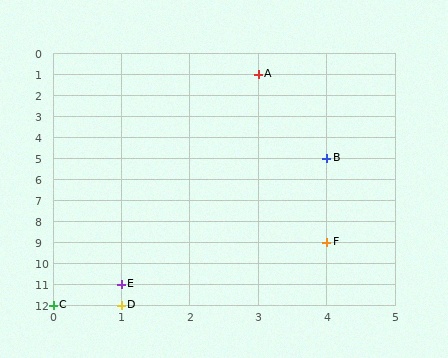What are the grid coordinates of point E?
Point E is at grid coordinates (1, 11).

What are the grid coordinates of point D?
Point D is at grid coordinates (1, 12).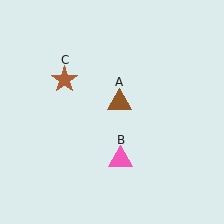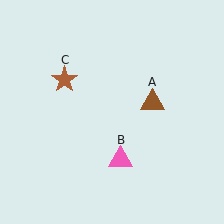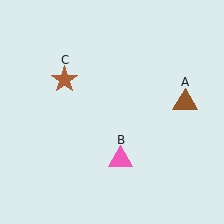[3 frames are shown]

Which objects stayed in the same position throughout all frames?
Pink triangle (object B) and brown star (object C) remained stationary.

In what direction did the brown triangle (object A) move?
The brown triangle (object A) moved right.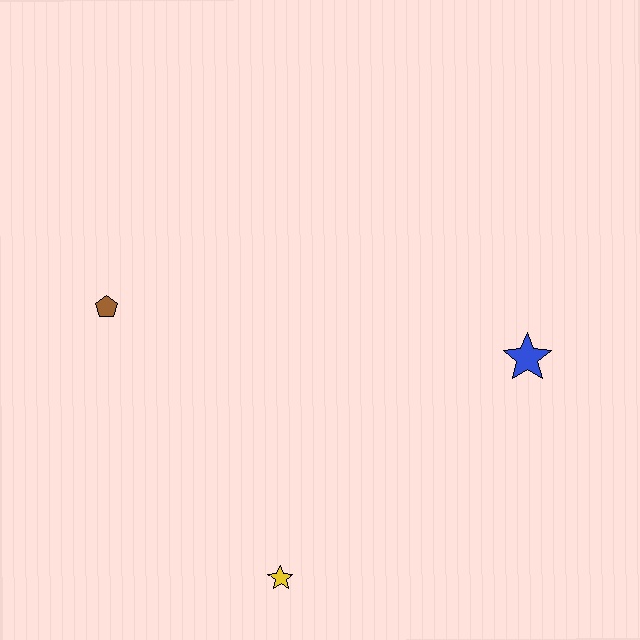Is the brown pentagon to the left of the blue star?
Yes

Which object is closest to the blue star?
The yellow star is closest to the blue star.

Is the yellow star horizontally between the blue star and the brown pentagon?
Yes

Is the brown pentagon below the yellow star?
No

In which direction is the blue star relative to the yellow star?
The blue star is to the right of the yellow star.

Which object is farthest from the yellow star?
The blue star is farthest from the yellow star.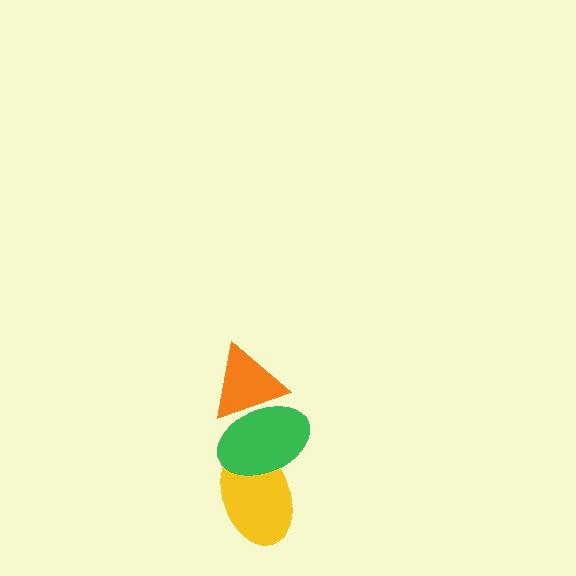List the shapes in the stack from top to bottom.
From top to bottom: the orange triangle, the green ellipse, the yellow ellipse.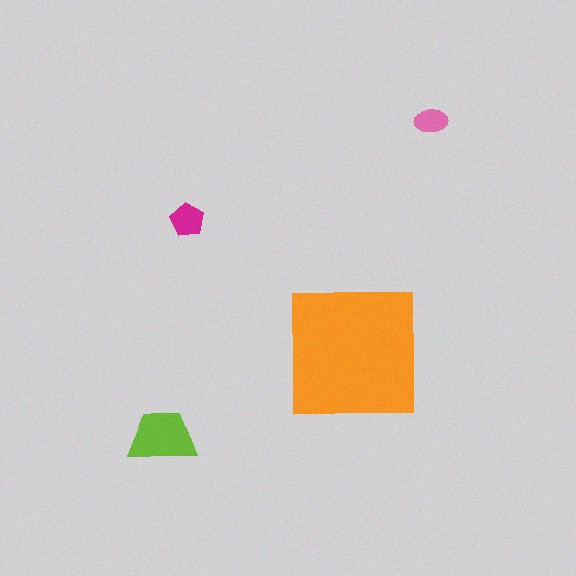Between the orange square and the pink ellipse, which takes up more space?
The orange square.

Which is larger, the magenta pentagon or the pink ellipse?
The magenta pentagon.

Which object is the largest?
The orange square.